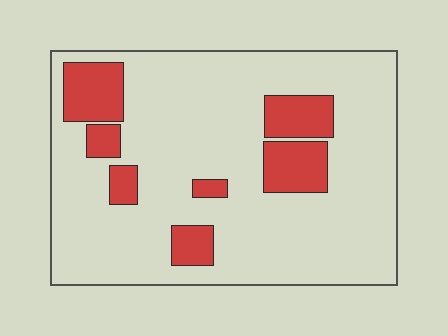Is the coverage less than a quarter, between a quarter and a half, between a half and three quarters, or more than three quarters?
Less than a quarter.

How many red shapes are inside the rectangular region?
7.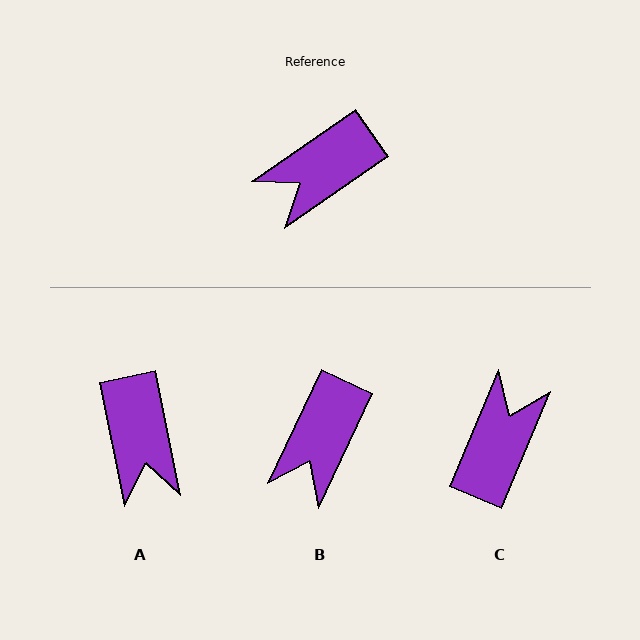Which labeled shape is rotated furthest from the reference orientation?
C, about 147 degrees away.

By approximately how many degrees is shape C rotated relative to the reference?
Approximately 147 degrees clockwise.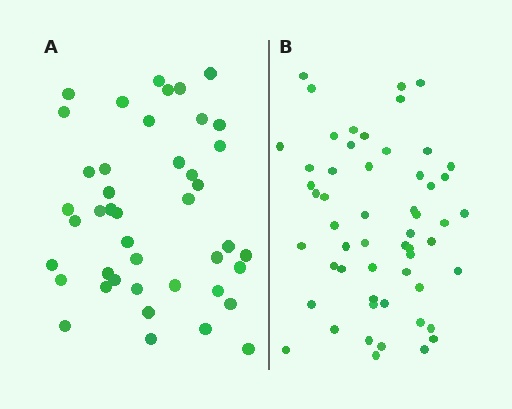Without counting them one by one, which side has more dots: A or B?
Region B (the right region) has more dots.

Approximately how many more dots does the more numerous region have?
Region B has roughly 12 or so more dots than region A.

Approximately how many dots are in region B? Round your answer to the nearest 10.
About 60 dots. (The exact count is 55, which rounds to 60.)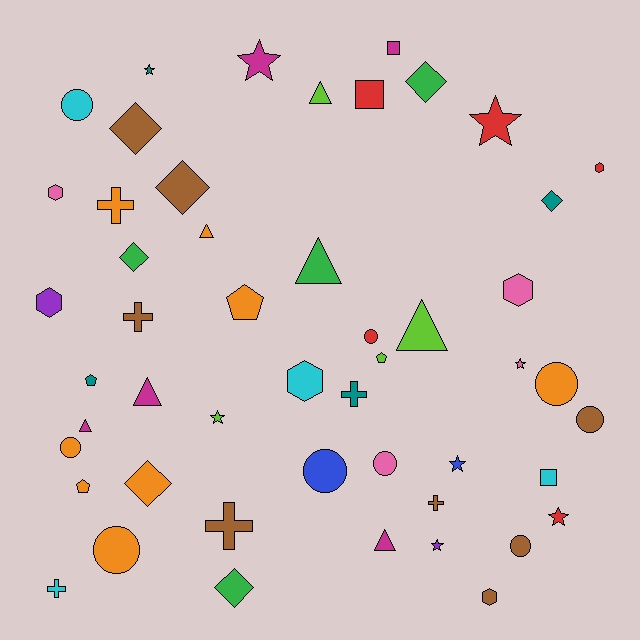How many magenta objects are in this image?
There are 5 magenta objects.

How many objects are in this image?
There are 50 objects.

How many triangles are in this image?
There are 7 triangles.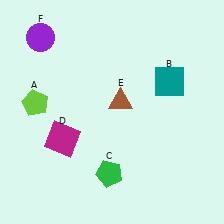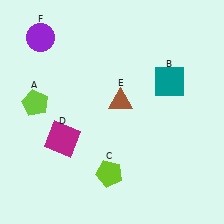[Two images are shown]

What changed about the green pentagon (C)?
In Image 1, C is green. In Image 2, it changed to lime.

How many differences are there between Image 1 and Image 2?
There is 1 difference between the two images.